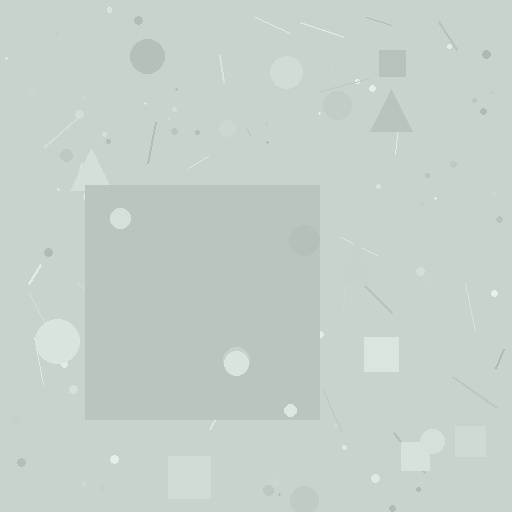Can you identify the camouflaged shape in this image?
The camouflaged shape is a square.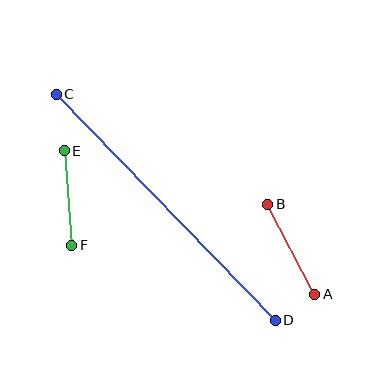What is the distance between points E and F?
The distance is approximately 95 pixels.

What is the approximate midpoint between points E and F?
The midpoint is at approximately (68, 198) pixels.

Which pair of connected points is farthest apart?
Points C and D are farthest apart.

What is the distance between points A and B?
The distance is approximately 102 pixels.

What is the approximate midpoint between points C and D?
The midpoint is at approximately (166, 207) pixels.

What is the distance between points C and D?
The distance is approximately 315 pixels.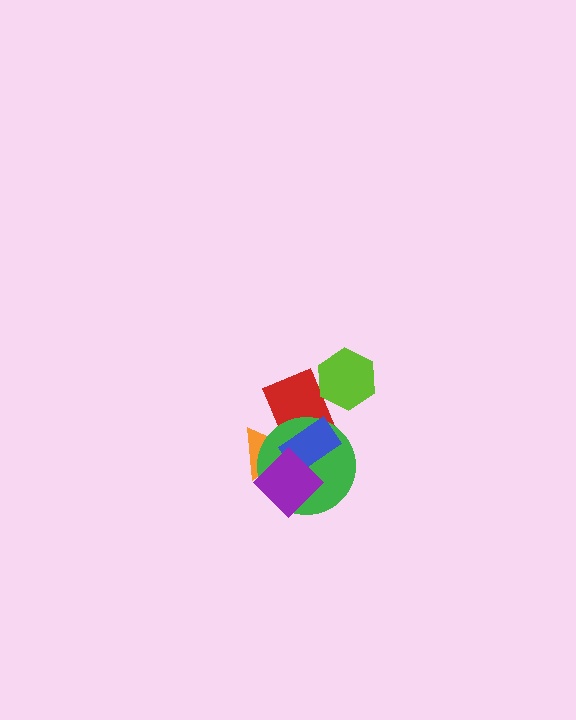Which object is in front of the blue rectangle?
The purple diamond is in front of the blue rectangle.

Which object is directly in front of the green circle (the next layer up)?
The blue rectangle is directly in front of the green circle.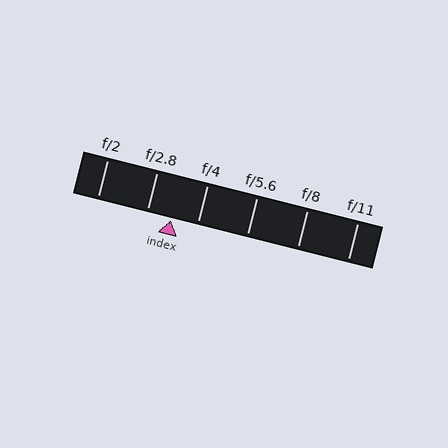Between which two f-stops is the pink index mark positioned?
The index mark is between f/2.8 and f/4.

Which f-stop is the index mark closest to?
The index mark is closest to f/2.8.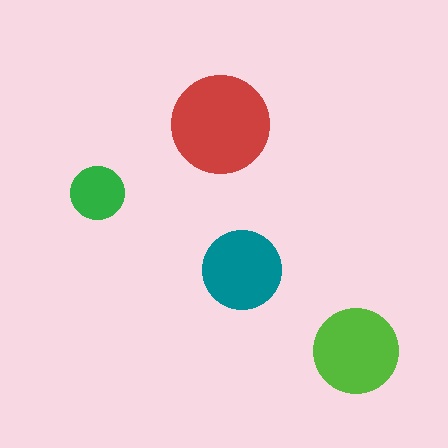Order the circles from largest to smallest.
the red one, the lime one, the teal one, the green one.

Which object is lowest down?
The lime circle is bottommost.